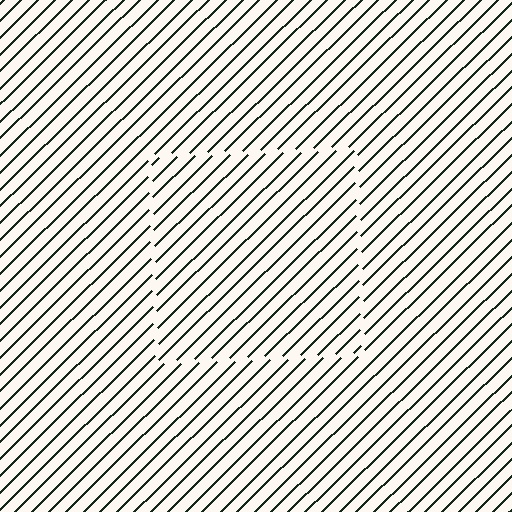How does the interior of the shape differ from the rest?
The interior of the shape contains the same grating, shifted by half a period — the contour is defined by the phase discontinuity where line-ends from the inner and outer gratings abut.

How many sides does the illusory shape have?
4 sides — the line-ends trace a square.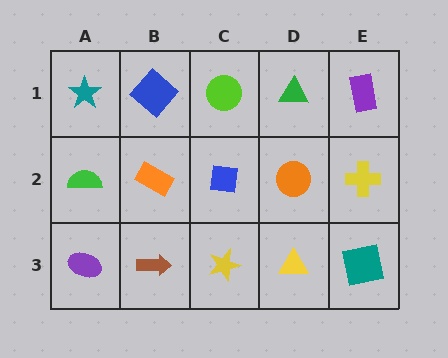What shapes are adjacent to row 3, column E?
A yellow cross (row 2, column E), a yellow triangle (row 3, column D).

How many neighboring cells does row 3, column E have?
2.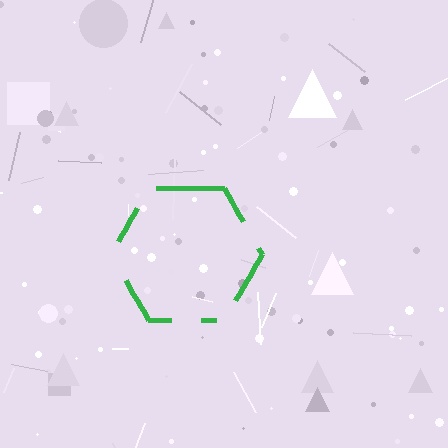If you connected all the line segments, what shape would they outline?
They would outline a hexagon.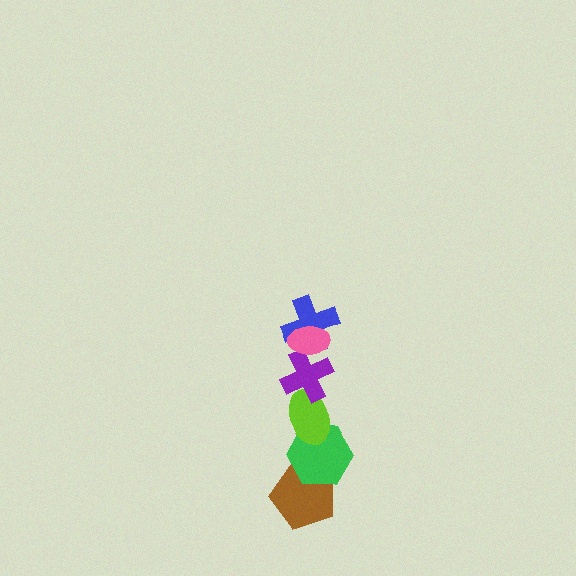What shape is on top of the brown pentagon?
The green hexagon is on top of the brown pentagon.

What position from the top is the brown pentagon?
The brown pentagon is 6th from the top.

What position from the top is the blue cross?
The blue cross is 2nd from the top.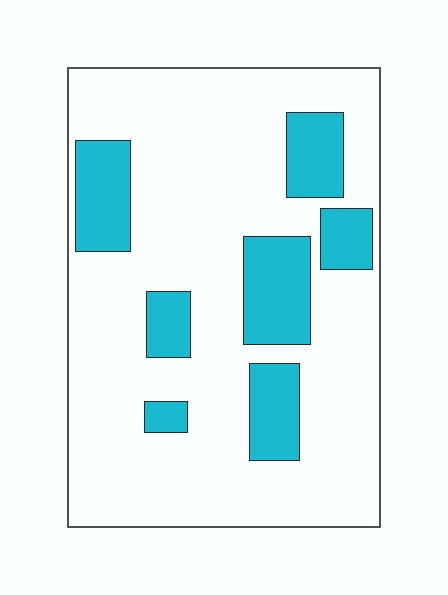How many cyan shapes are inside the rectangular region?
7.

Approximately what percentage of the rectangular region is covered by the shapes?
Approximately 20%.